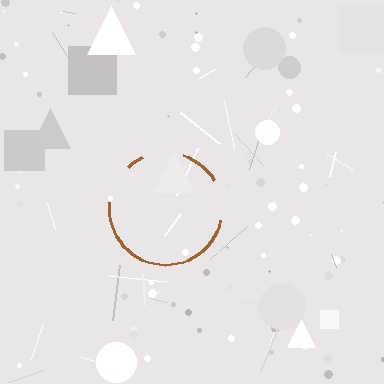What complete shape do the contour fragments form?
The contour fragments form a circle.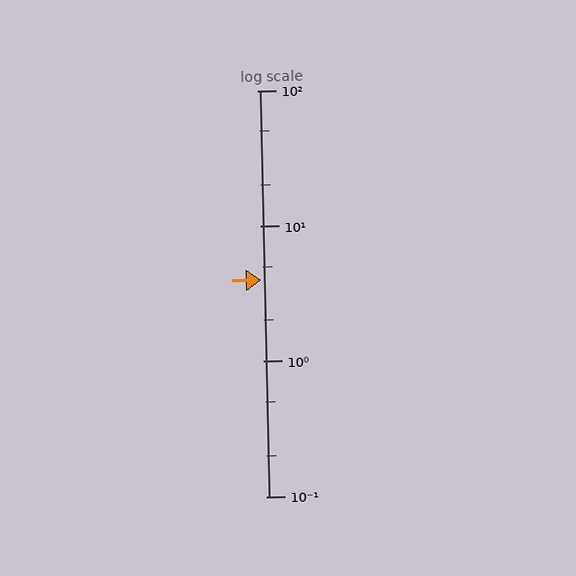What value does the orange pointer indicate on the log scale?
The pointer indicates approximately 4.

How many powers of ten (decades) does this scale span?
The scale spans 3 decades, from 0.1 to 100.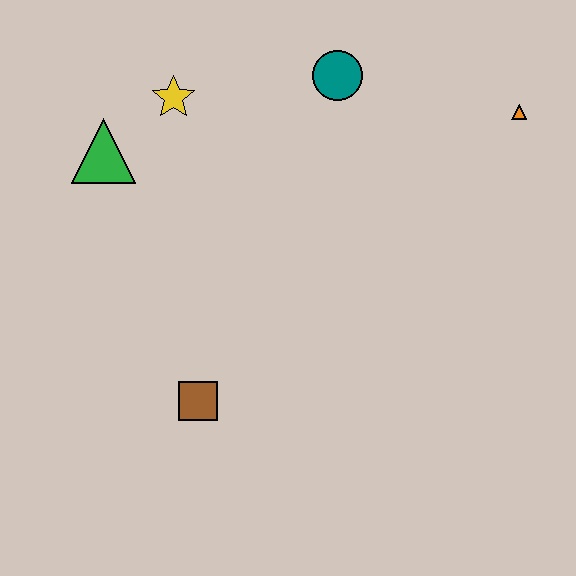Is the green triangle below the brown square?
No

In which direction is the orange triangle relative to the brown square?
The orange triangle is to the right of the brown square.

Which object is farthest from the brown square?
The orange triangle is farthest from the brown square.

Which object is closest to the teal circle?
The yellow star is closest to the teal circle.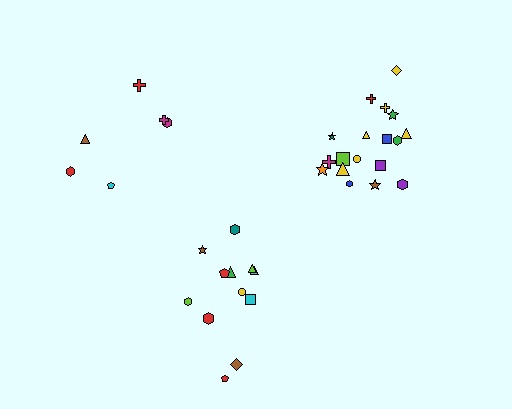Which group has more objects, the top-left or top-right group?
The top-right group.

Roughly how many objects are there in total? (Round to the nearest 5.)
Roughly 35 objects in total.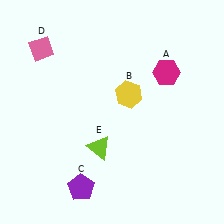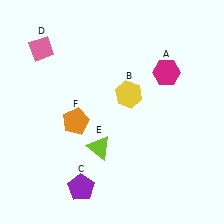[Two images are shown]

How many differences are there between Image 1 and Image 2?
There is 1 difference between the two images.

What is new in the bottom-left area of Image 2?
An orange pentagon (F) was added in the bottom-left area of Image 2.